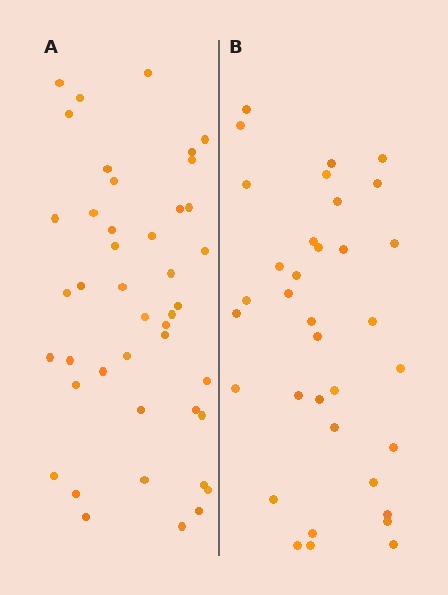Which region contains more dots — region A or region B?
Region A (the left region) has more dots.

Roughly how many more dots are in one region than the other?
Region A has roughly 8 or so more dots than region B.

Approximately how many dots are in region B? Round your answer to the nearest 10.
About 40 dots. (The exact count is 35, which rounds to 40.)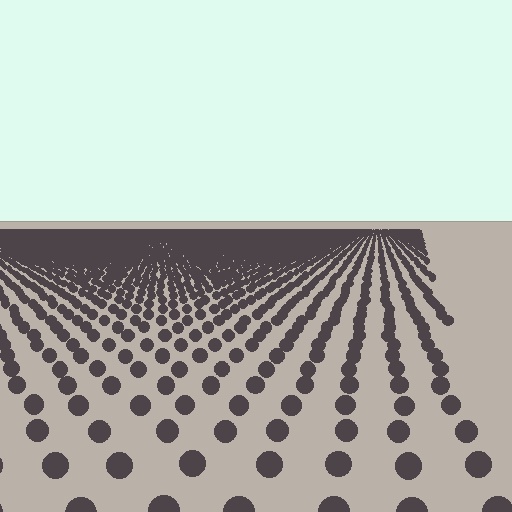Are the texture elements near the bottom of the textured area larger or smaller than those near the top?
Larger. Near the bottom, elements are closer to the viewer and appear at a bigger on-screen size.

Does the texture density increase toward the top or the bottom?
Density increases toward the top.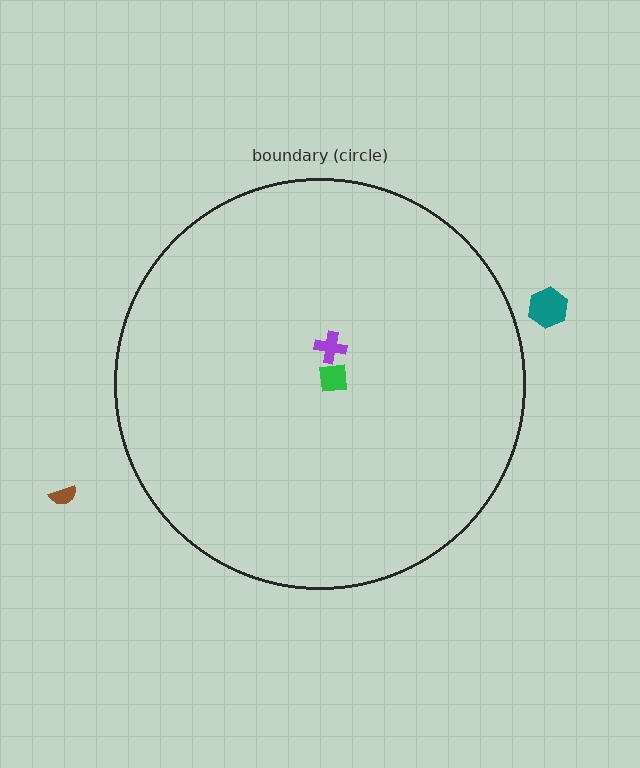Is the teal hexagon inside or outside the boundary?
Outside.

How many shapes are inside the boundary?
2 inside, 2 outside.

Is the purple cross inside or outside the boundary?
Inside.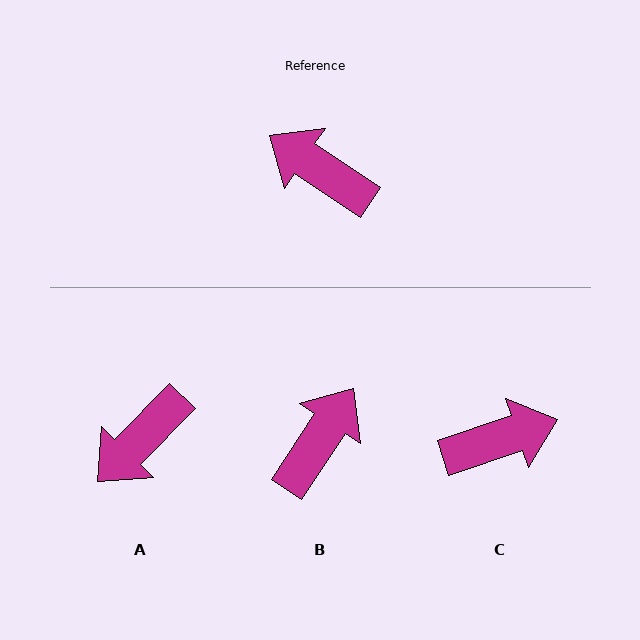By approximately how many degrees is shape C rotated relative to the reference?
Approximately 128 degrees clockwise.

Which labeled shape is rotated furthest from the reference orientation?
C, about 128 degrees away.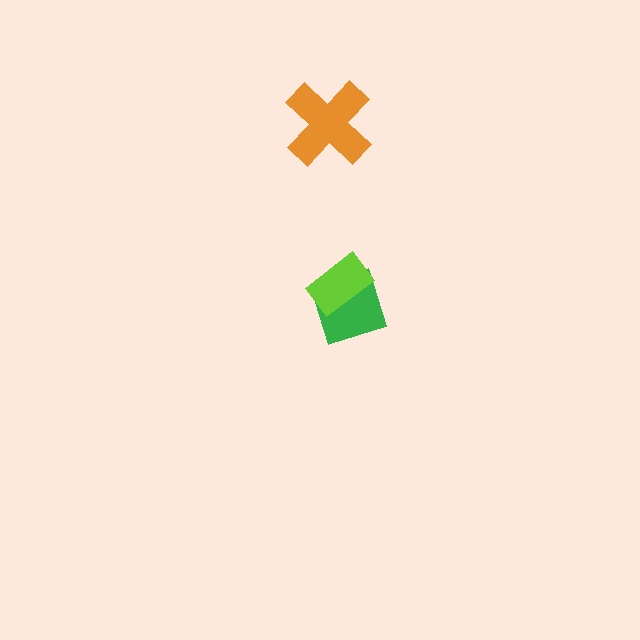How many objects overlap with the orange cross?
0 objects overlap with the orange cross.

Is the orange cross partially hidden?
No, no other shape covers it.